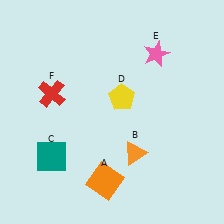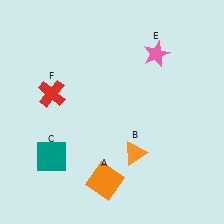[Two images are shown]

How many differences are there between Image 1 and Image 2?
There is 1 difference between the two images.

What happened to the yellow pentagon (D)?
The yellow pentagon (D) was removed in Image 2. It was in the top-right area of Image 1.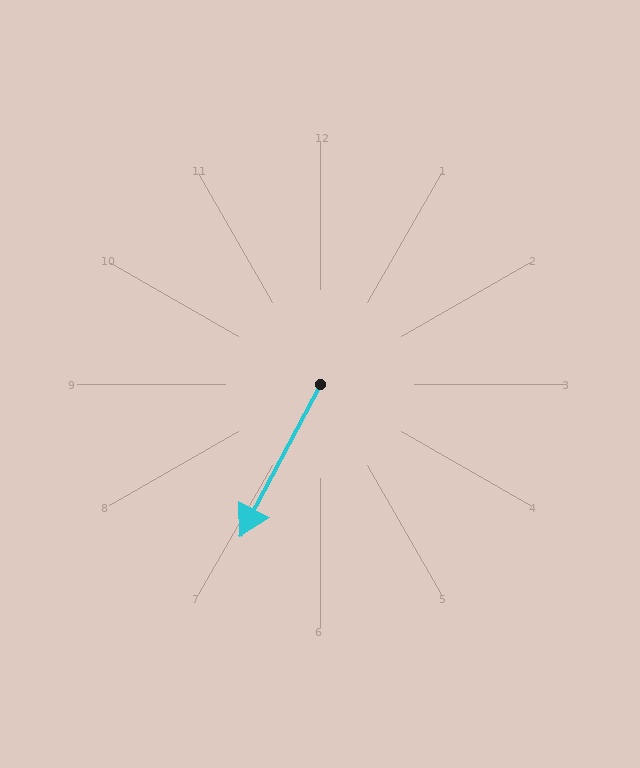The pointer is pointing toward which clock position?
Roughly 7 o'clock.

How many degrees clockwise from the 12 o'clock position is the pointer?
Approximately 208 degrees.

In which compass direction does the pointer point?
Southwest.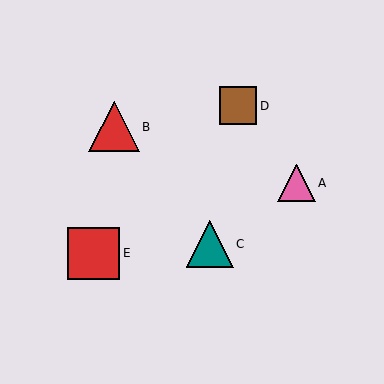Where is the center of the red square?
The center of the red square is at (93, 253).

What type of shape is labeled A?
Shape A is a pink triangle.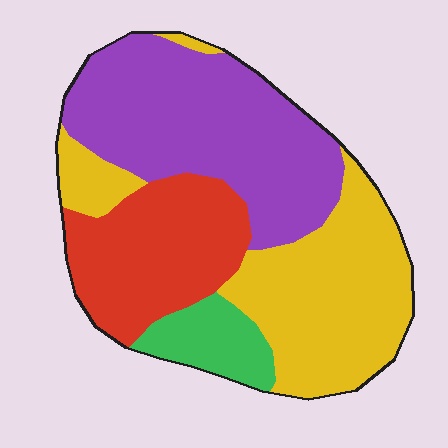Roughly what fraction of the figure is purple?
Purple covers 36% of the figure.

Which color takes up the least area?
Green, at roughly 10%.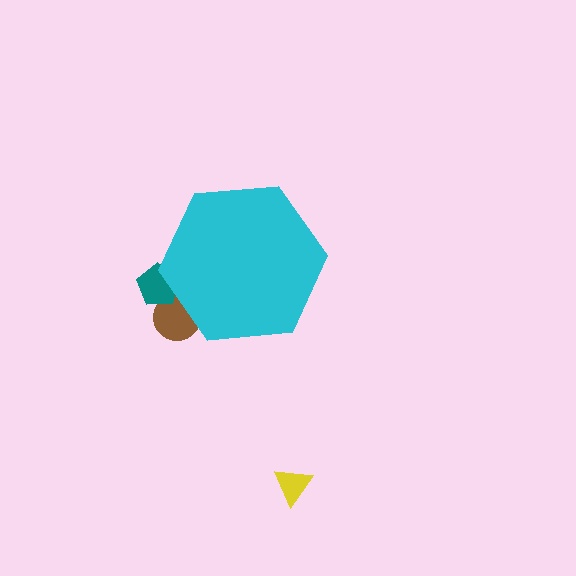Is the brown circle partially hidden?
Yes, the brown circle is partially hidden behind the cyan hexagon.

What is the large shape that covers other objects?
A cyan hexagon.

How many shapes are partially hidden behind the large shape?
2 shapes are partially hidden.